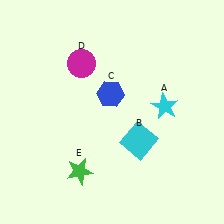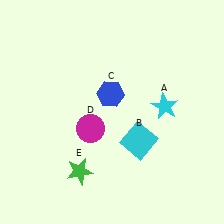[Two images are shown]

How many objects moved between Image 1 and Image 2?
1 object moved between the two images.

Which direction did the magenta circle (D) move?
The magenta circle (D) moved down.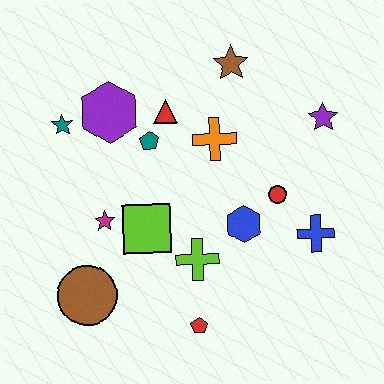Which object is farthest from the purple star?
The brown circle is farthest from the purple star.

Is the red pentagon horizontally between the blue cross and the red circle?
No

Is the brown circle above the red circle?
No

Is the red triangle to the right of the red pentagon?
No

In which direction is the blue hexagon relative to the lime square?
The blue hexagon is to the right of the lime square.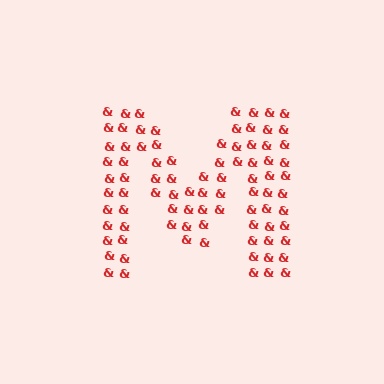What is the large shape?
The large shape is the letter M.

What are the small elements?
The small elements are ampersands.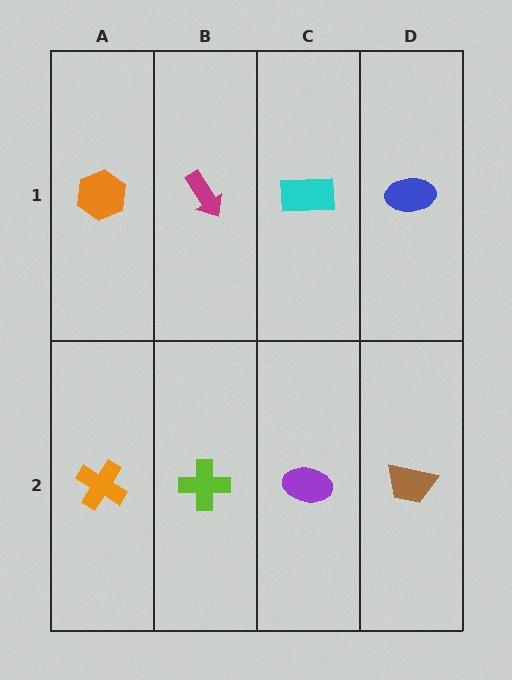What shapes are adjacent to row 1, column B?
A lime cross (row 2, column B), an orange hexagon (row 1, column A), a cyan rectangle (row 1, column C).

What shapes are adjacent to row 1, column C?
A purple ellipse (row 2, column C), a magenta arrow (row 1, column B), a blue ellipse (row 1, column D).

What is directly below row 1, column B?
A lime cross.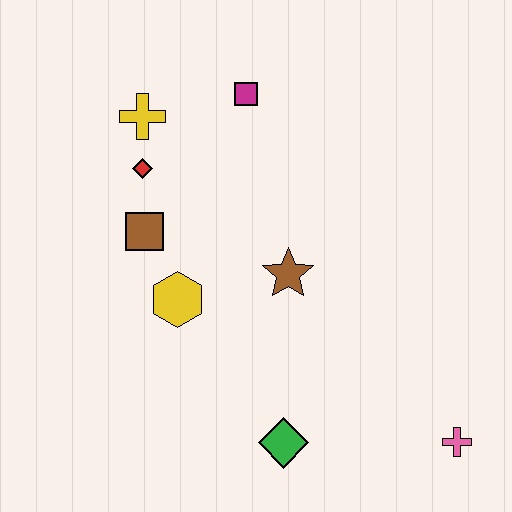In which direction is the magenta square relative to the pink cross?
The magenta square is above the pink cross.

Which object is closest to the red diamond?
The yellow cross is closest to the red diamond.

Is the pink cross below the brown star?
Yes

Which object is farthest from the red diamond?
The pink cross is farthest from the red diamond.